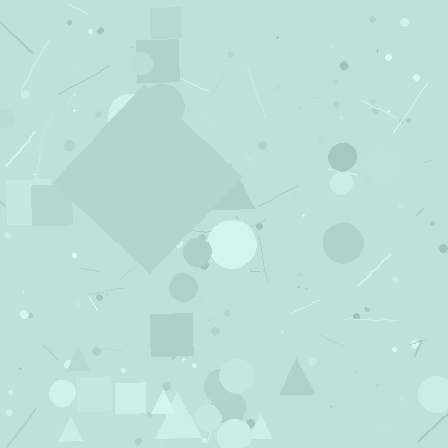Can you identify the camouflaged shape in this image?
The camouflaged shape is a diamond.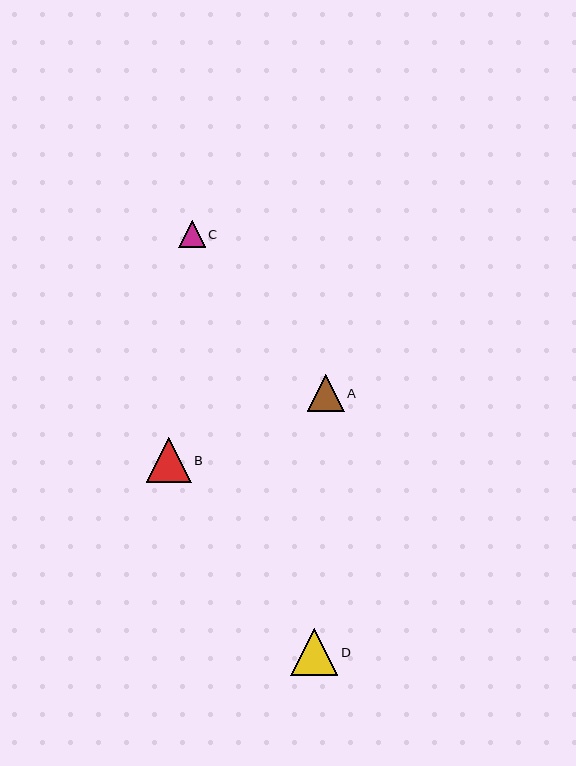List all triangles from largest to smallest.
From largest to smallest: D, B, A, C.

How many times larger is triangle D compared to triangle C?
Triangle D is approximately 1.8 times the size of triangle C.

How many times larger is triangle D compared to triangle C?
Triangle D is approximately 1.8 times the size of triangle C.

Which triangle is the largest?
Triangle D is the largest with a size of approximately 47 pixels.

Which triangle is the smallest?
Triangle C is the smallest with a size of approximately 27 pixels.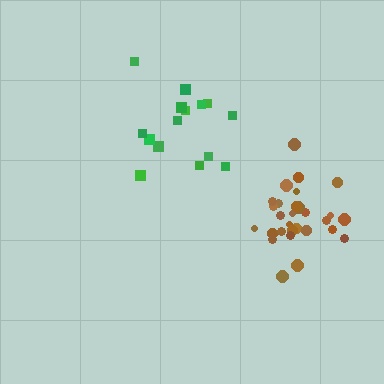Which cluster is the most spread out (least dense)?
Green.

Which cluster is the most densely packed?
Brown.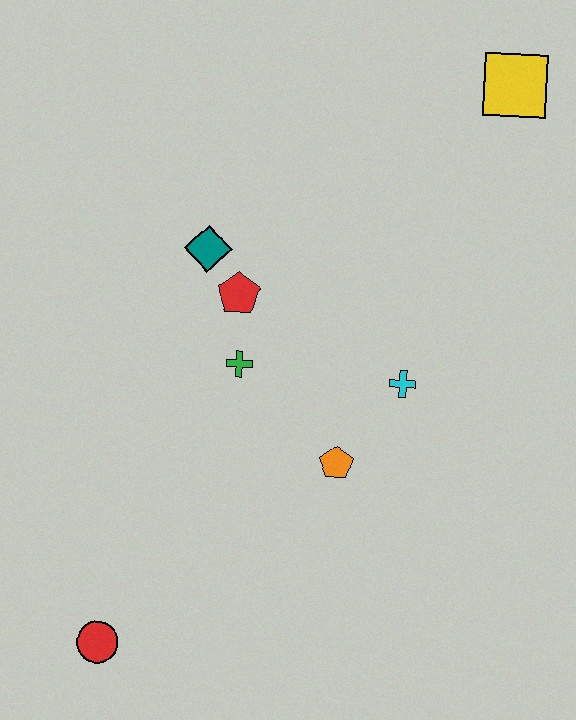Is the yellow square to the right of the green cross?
Yes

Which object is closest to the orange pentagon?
The cyan cross is closest to the orange pentagon.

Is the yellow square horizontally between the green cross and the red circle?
No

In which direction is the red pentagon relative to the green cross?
The red pentagon is above the green cross.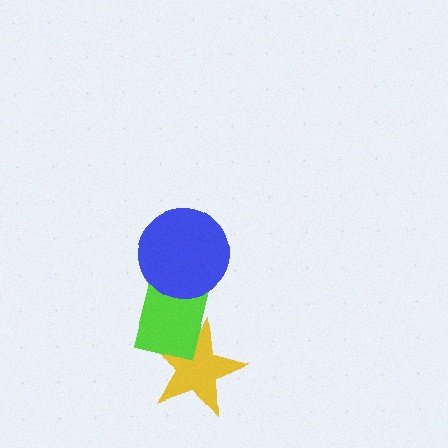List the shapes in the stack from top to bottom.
From top to bottom: the blue circle, the lime rectangle, the yellow star.